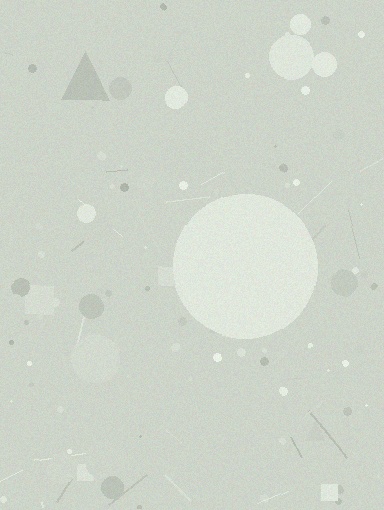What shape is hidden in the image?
A circle is hidden in the image.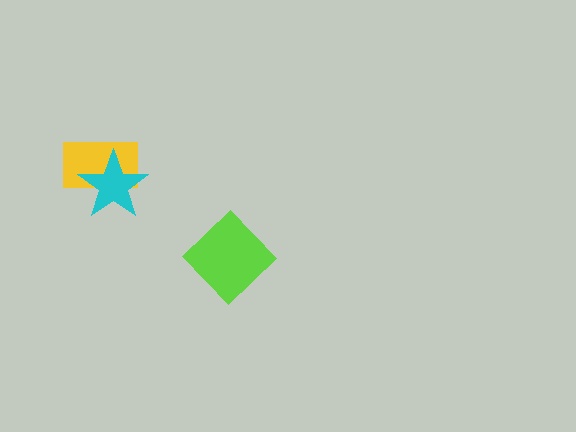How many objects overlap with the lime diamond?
0 objects overlap with the lime diamond.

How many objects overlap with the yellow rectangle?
1 object overlaps with the yellow rectangle.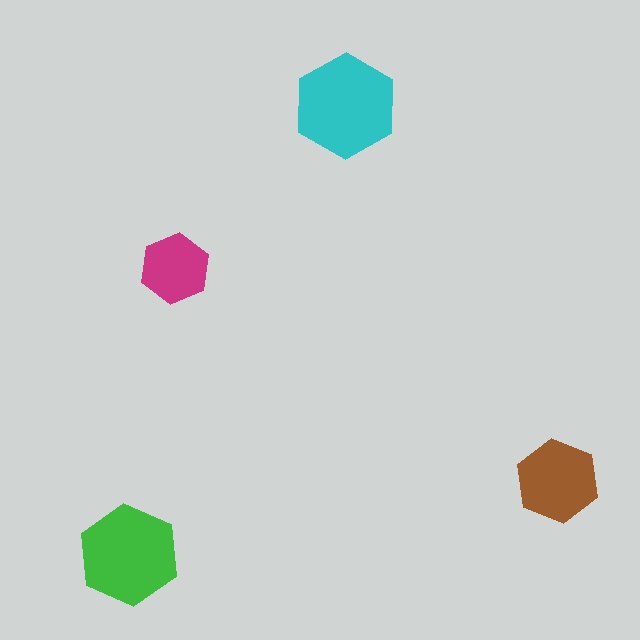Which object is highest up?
The cyan hexagon is topmost.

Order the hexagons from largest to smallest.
the cyan one, the green one, the brown one, the magenta one.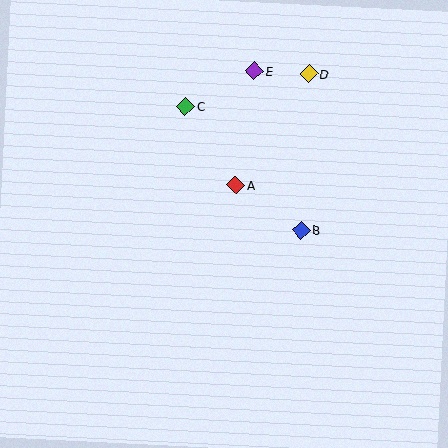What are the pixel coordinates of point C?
Point C is at (185, 106).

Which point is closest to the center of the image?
Point A at (236, 185) is closest to the center.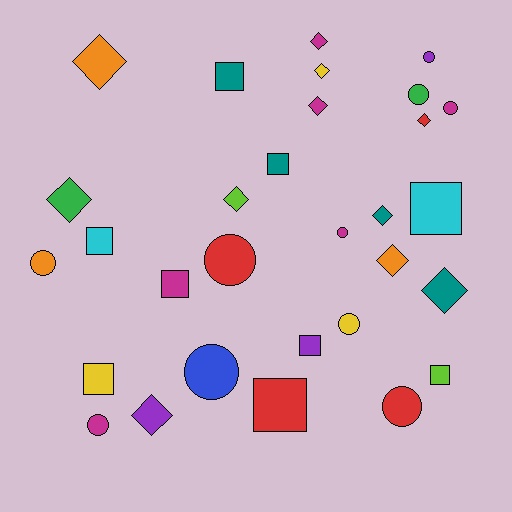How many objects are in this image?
There are 30 objects.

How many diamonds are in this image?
There are 11 diamonds.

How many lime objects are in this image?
There are 2 lime objects.